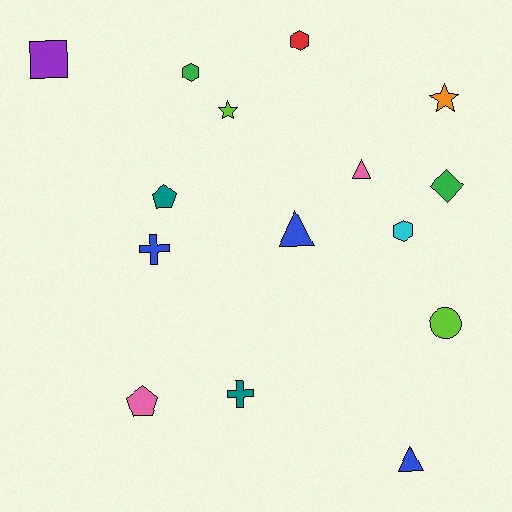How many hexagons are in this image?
There are 3 hexagons.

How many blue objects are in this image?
There are 3 blue objects.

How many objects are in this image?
There are 15 objects.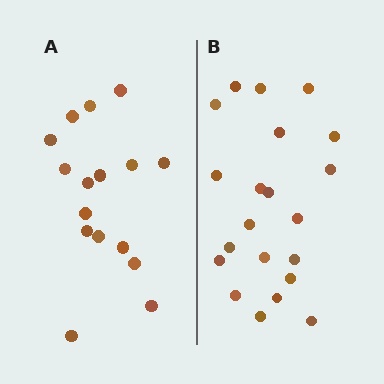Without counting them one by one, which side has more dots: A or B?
Region B (the right region) has more dots.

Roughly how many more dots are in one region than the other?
Region B has about 5 more dots than region A.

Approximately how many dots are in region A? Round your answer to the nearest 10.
About 20 dots. (The exact count is 16, which rounds to 20.)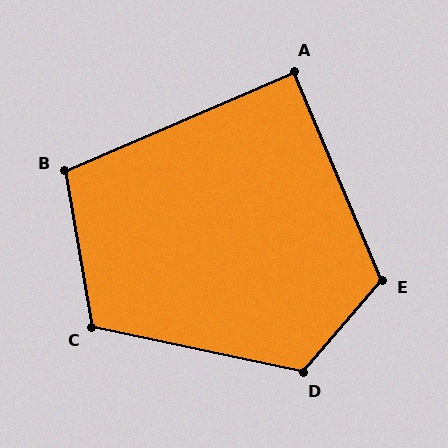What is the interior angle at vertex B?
Approximately 104 degrees (obtuse).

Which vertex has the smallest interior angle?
A, at approximately 89 degrees.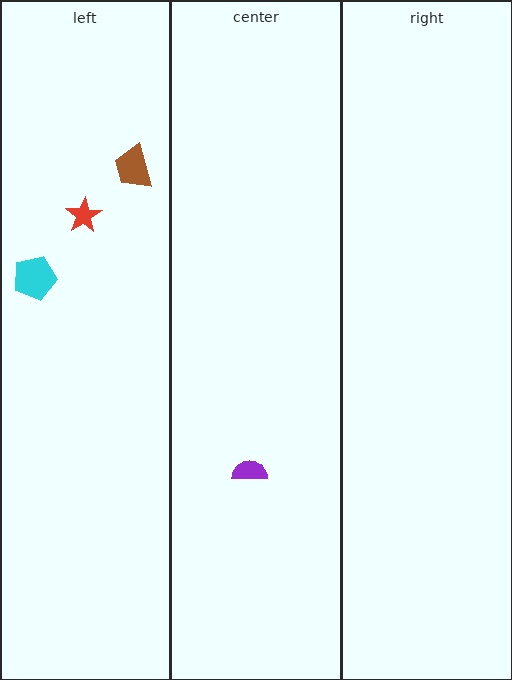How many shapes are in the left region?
3.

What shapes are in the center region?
The purple semicircle.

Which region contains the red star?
The left region.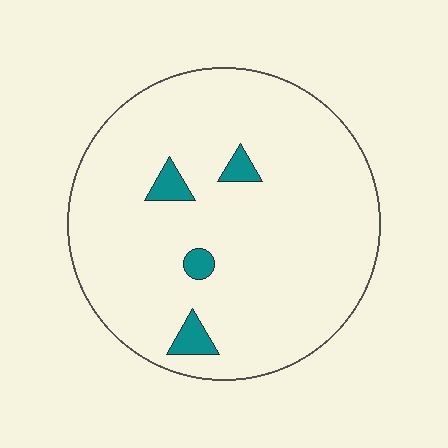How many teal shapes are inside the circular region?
4.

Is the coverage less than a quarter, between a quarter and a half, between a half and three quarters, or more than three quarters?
Less than a quarter.